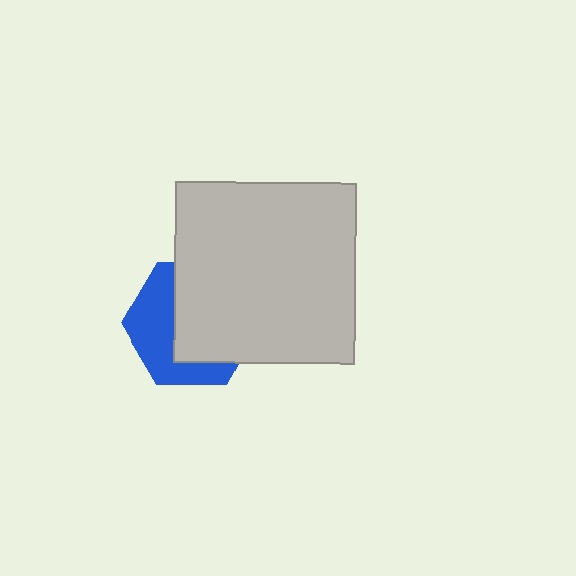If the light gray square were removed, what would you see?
You would see the complete blue hexagon.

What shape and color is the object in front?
The object in front is a light gray square.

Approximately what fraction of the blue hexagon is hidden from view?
Roughly 57% of the blue hexagon is hidden behind the light gray square.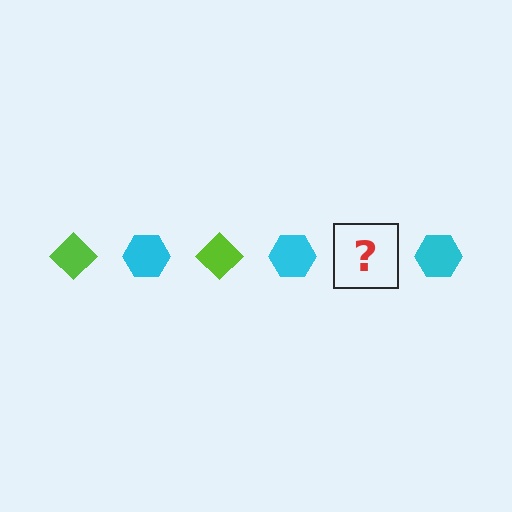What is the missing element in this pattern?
The missing element is a lime diamond.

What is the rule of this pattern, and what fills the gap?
The rule is that the pattern alternates between lime diamond and cyan hexagon. The gap should be filled with a lime diamond.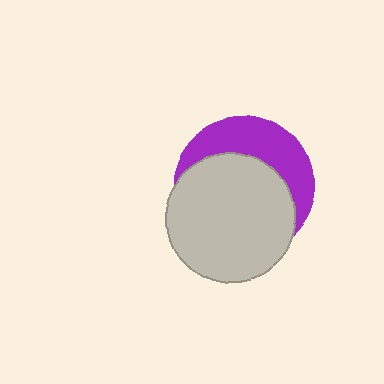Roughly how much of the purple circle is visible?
A small part of it is visible (roughly 37%).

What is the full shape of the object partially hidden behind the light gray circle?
The partially hidden object is a purple circle.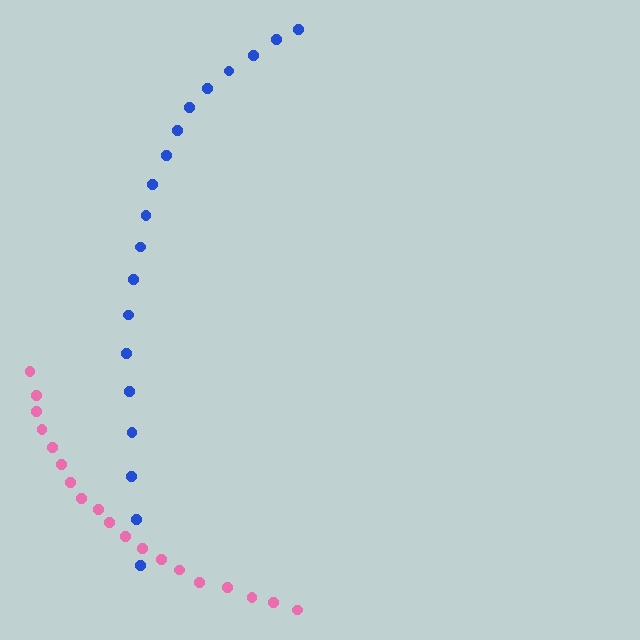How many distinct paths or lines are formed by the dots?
There are 2 distinct paths.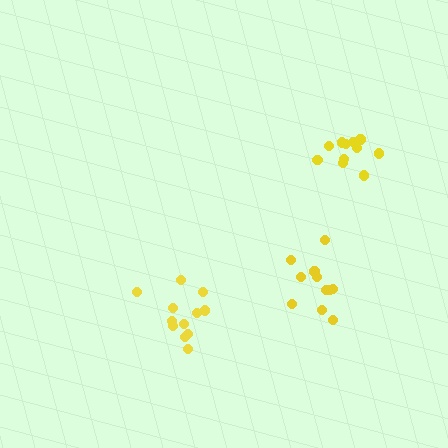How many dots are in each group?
Group 1: 12 dots, Group 2: 11 dots, Group 3: 11 dots (34 total).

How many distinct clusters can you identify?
There are 3 distinct clusters.